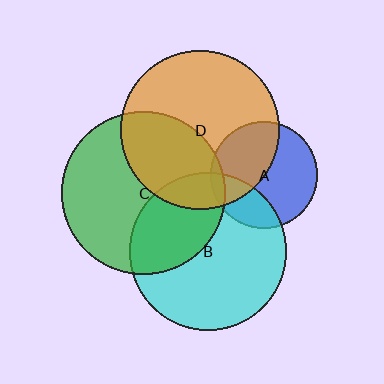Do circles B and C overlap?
Yes.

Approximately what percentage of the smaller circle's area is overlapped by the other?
Approximately 35%.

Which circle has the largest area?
Circle C (green).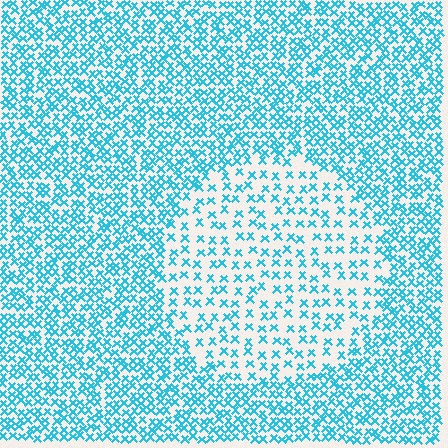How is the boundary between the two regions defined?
The boundary is defined by a change in element density (approximately 2.2x ratio). All elements are the same color, size, and shape.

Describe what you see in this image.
The image contains small cyan elements arranged at two different densities. A circle-shaped region is visible where the elements are less densely packed than the surrounding area.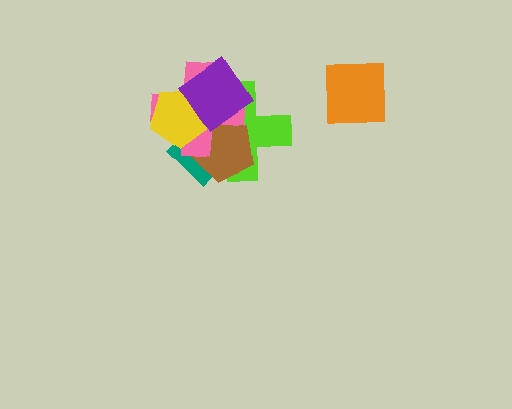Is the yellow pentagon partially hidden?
Yes, it is partially covered by another shape.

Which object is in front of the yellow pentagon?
The purple diamond is in front of the yellow pentagon.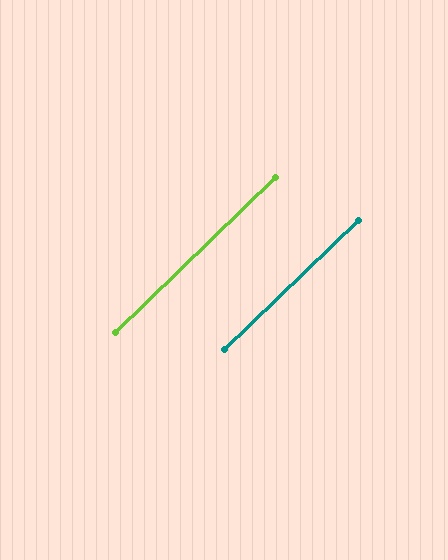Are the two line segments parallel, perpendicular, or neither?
Parallel — their directions differ by only 0.1°.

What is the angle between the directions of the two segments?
Approximately 0 degrees.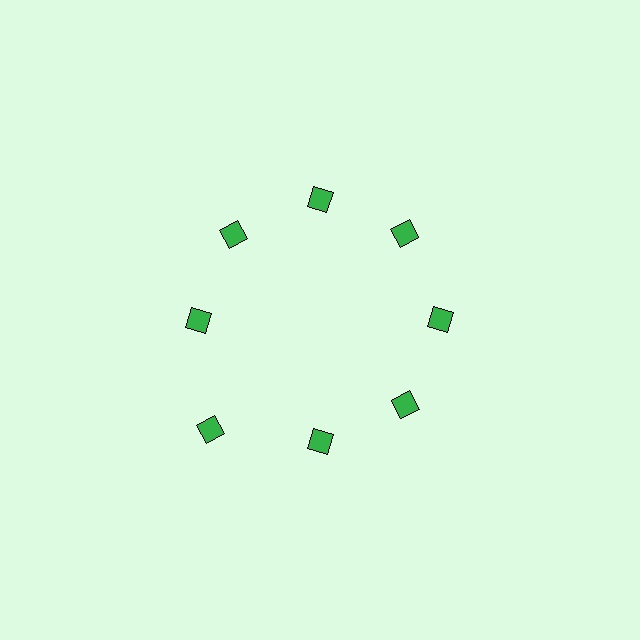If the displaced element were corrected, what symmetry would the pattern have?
It would have 8-fold rotational symmetry — the pattern would map onto itself every 45 degrees.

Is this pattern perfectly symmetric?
No. The 8 green diamonds are arranged in a ring, but one element near the 8 o'clock position is pushed outward from the center, breaking the 8-fold rotational symmetry.